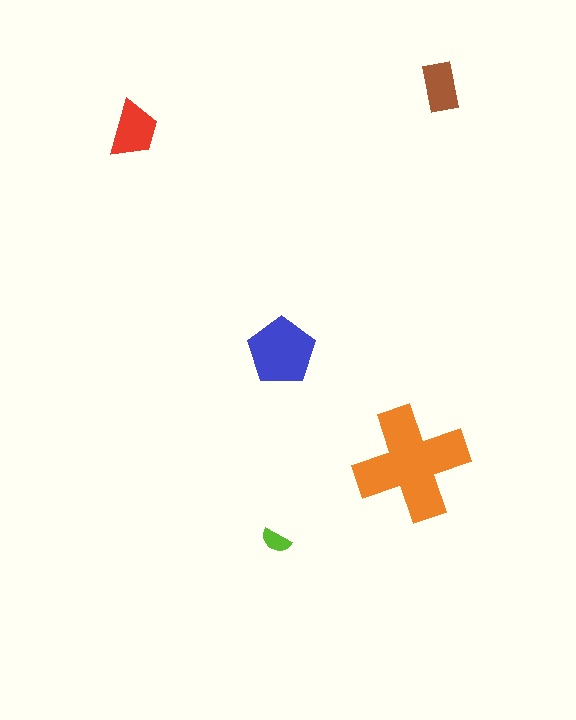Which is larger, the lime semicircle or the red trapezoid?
The red trapezoid.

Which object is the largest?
The orange cross.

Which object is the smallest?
The lime semicircle.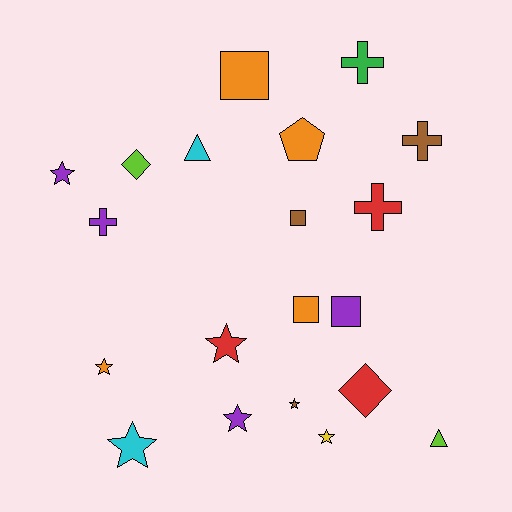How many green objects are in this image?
There is 1 green object.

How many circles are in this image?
There are no circles.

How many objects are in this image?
There are 20 objects.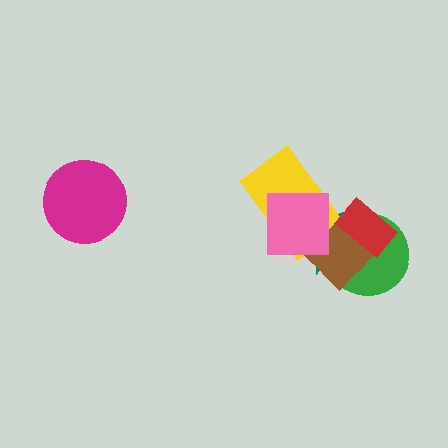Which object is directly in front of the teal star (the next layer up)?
The green circle is directly in front of the teal star.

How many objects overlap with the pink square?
3 objects overlap with the pink square.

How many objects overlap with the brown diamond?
5 objects overlap with the brown diamond.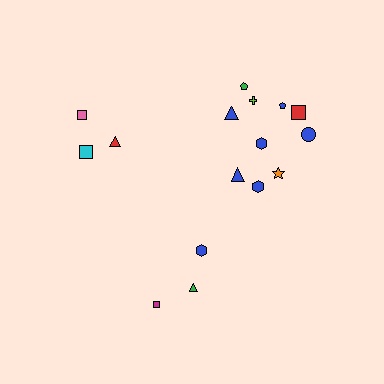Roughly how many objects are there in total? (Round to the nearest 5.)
Roughly 15 objects in total.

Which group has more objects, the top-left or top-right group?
The top-right group.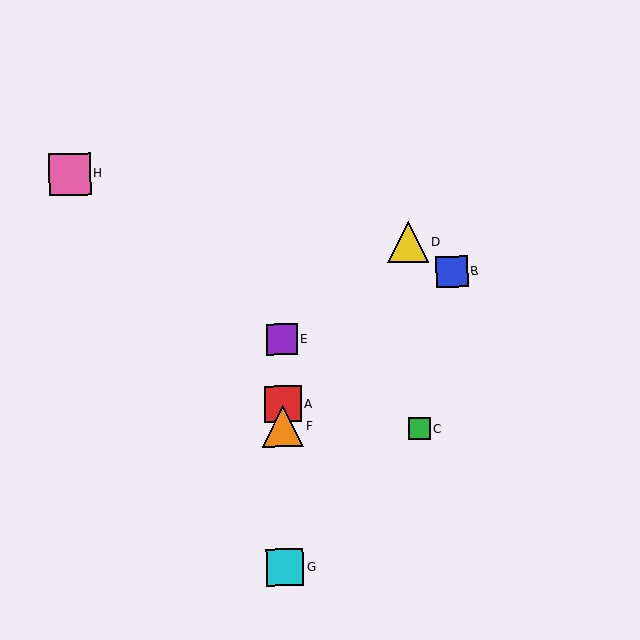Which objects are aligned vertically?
Objects A, E, F, G are aligned vertically.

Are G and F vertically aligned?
Yes, both are at x≈285.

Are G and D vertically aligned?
No, G is at x≈285 and D is at x≈408.